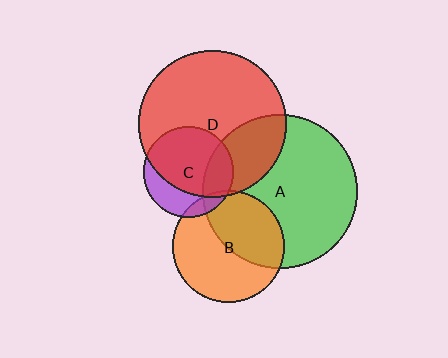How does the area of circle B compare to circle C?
Approximately 1.5 times.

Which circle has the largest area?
Circle A (green).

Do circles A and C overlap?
Yes.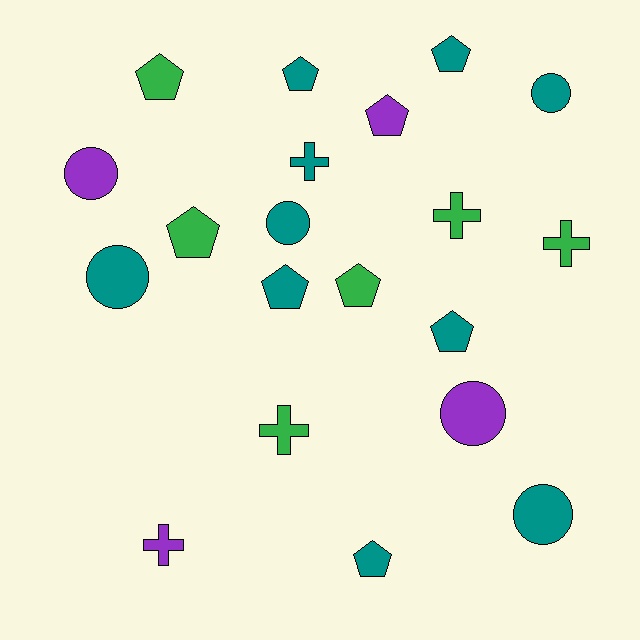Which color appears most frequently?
Teal, with 10 objects.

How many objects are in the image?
There are 20 objects.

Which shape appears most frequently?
Pentagon, with 9 objects.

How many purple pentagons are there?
There is 1 purple pentagon.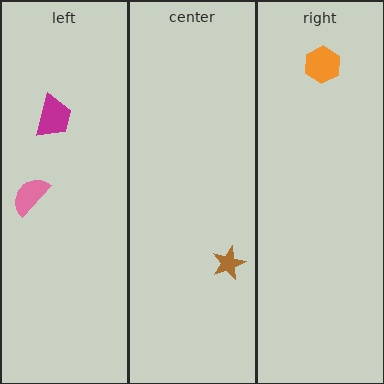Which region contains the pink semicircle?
The left region.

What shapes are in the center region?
The brown star.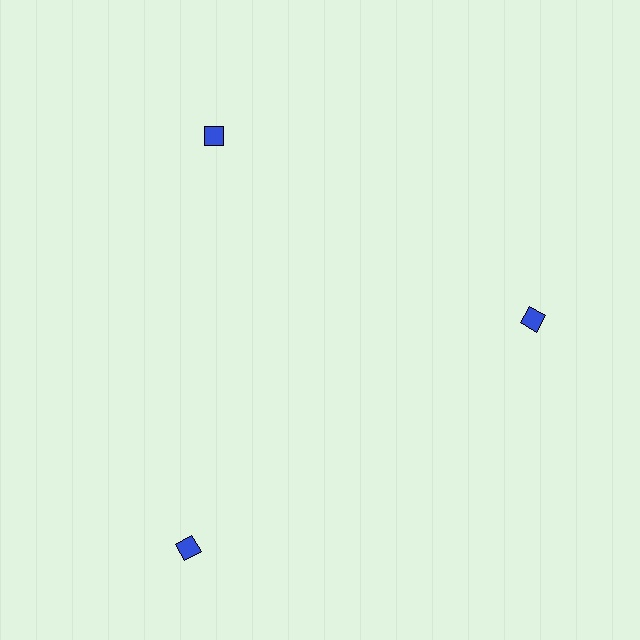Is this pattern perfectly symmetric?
No. The 3 blue squares are arranged in a ring, but one element near the 7 o'clock position is pushed outward from the center, breaking the 3-fold rotational symmetry.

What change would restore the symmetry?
The symmetry would be restored by moving it inward, back onto the ring so that all 3 squares sit at equal angles and equal distance from the center.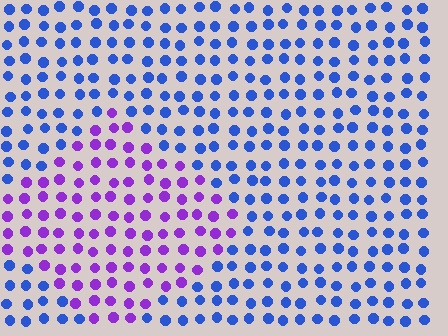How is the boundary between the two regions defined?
The boundary is defined purely by a slight shift in hue (about 53 degrees). Spacing, size, and orientation are identical on both sides.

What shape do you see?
I see a diamond.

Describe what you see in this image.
The image is filled with small blue elements in a uniform arrangement. A diamond-shaped region is visible where the elements are tinted to a slightly different hue, forming a subtle color boundary.